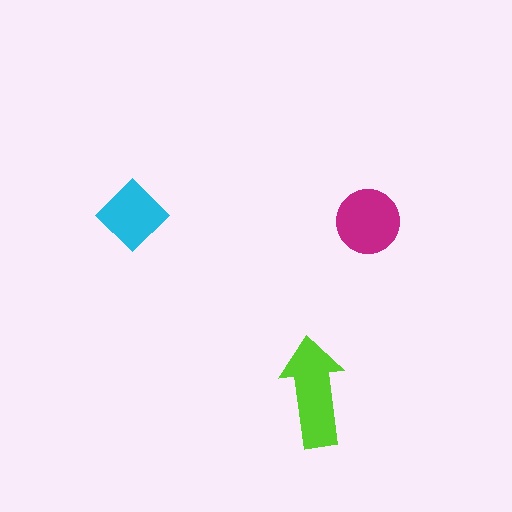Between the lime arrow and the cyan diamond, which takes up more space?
The lime arrow.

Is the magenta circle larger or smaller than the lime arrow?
Smaller.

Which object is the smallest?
The cyan diamond.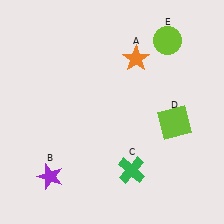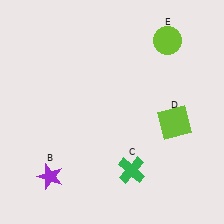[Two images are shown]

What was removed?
The orange star (A) was removed in Image 2.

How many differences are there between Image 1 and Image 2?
There is 1 difference between the two images.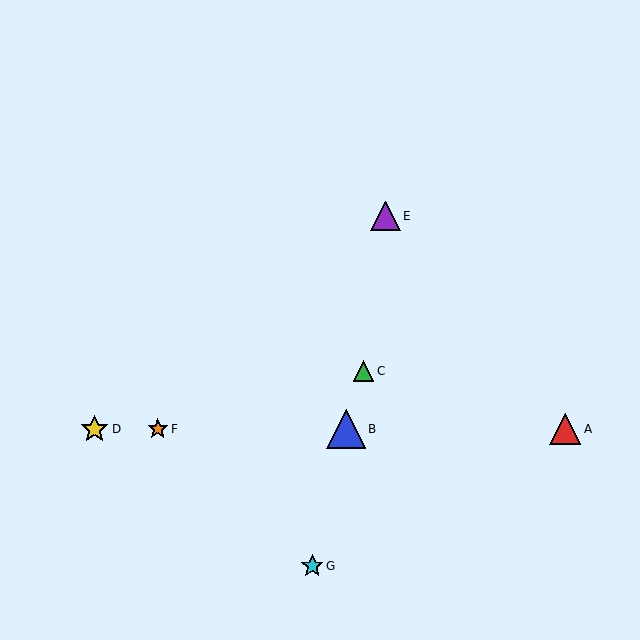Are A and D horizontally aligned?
Yes, both are at y≈429.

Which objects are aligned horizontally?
Objects A, B, D, F are aligned horizontally.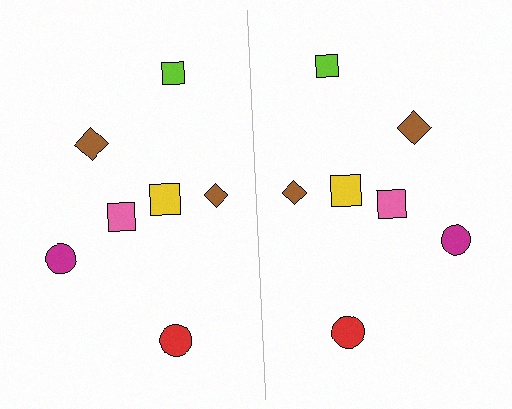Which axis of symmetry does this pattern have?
The pattern has a vertical axis of symmetry running through the center of the image.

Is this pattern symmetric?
Yes, this pattern has bilateral (reflection) symmetry.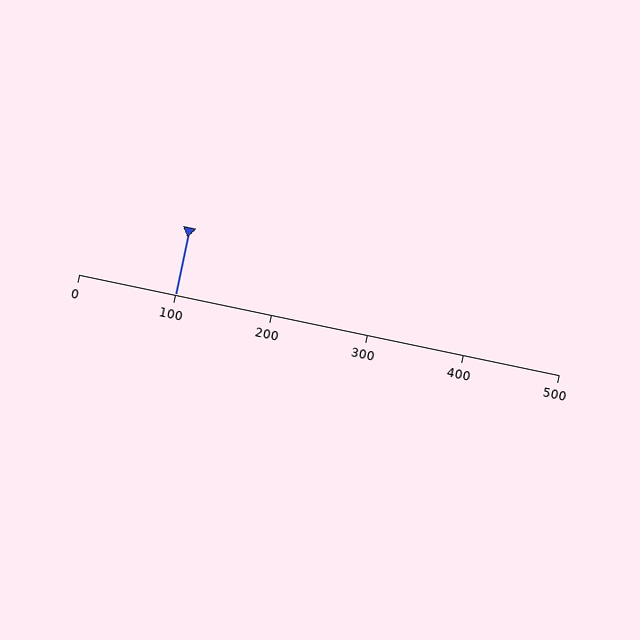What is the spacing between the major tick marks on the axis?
The major ticks are spaced 100 apart.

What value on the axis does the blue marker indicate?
The marker indicates approximately 100.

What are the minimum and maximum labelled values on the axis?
The axis runs from 0 to 500.